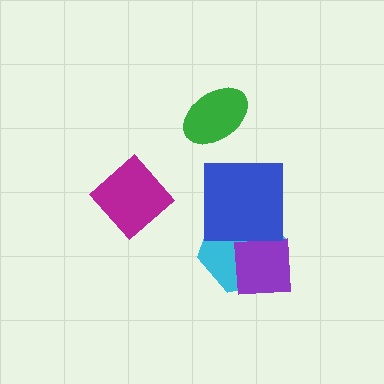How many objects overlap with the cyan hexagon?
2 objects overlap with the cyan hexagon.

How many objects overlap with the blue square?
1 object overlaps with the blue square.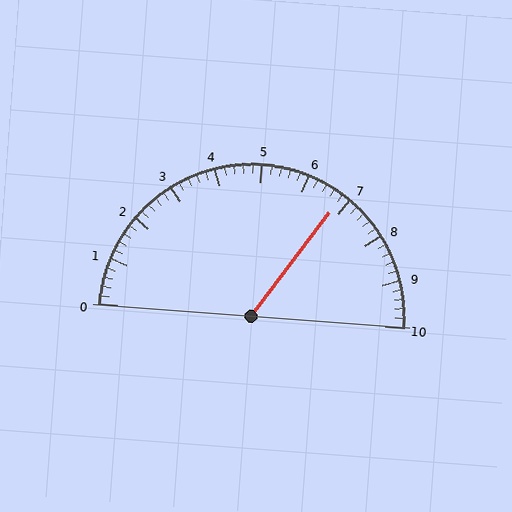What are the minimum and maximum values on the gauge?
The gauge ranges from 0 to 10.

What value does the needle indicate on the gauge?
The needle indicates approximately 6.8.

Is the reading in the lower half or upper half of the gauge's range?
The reading is in the upper half of the range (0 to 10).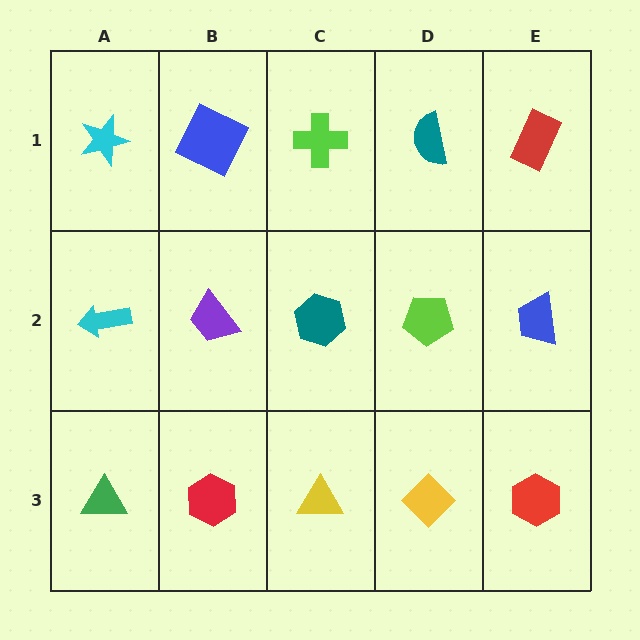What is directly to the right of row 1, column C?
A teal semicircle.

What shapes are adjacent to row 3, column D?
A lime pentagon (row 2, column D), a yellow triangle (row 3, column C), a red hexagon (row 3, column E).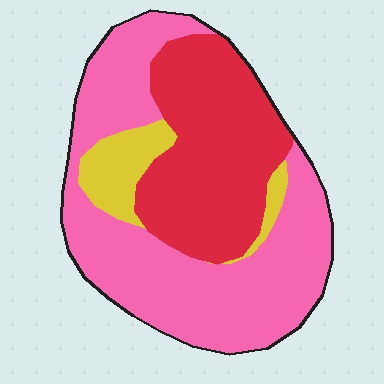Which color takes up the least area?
Yellow, at roughly 10%.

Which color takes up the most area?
Pink, at roughly 55%.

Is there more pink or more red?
Pink.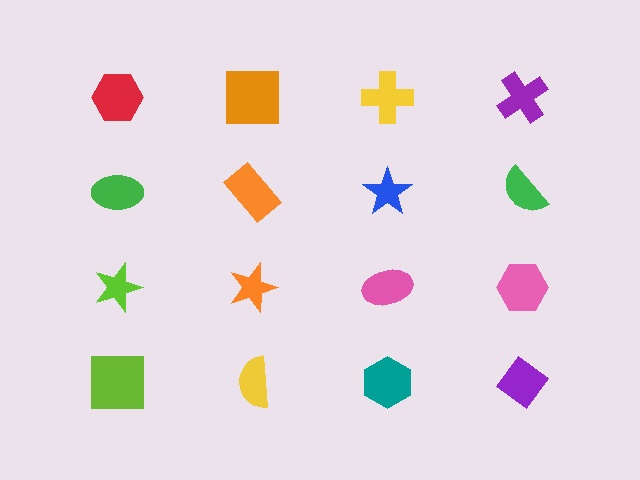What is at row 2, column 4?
A green semicircle.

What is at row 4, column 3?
A teal hexagon.